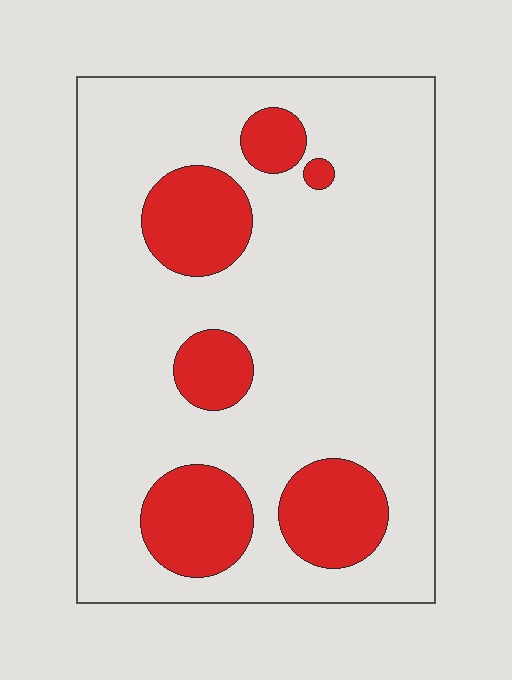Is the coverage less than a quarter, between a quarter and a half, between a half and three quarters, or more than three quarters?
Less than a quarter.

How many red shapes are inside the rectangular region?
6.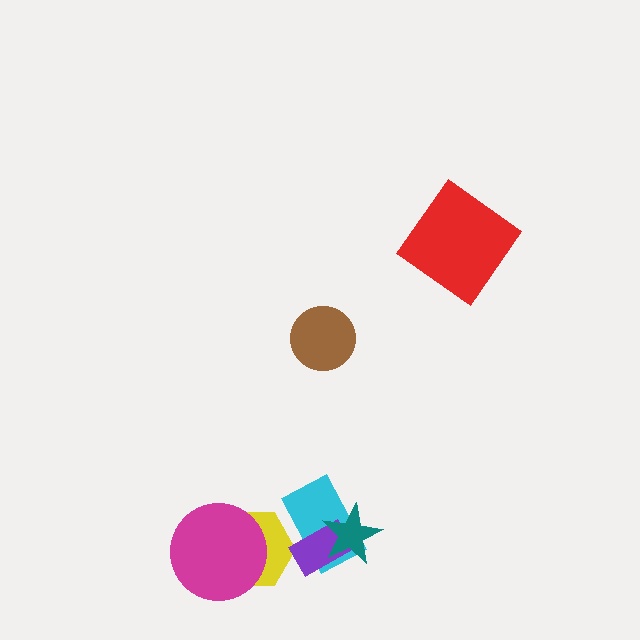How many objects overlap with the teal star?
2 objects overlap with the teal star.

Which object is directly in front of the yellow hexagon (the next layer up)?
The cyan rectangle is directly in front of the yellow hexagon.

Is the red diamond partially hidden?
No, no other shape covers it.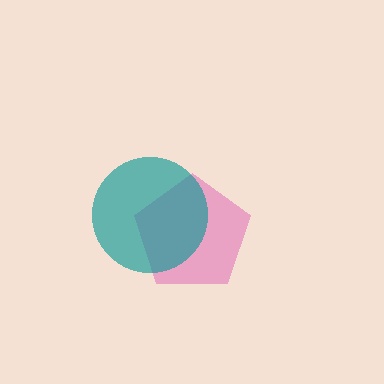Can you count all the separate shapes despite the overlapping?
Yes, there are 2 separate shapes.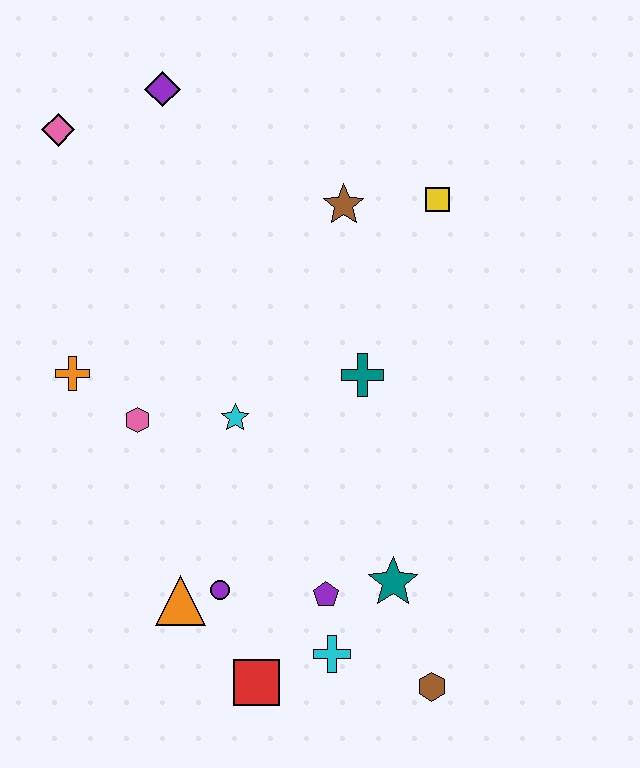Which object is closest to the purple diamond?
The pink diamond is closest to the purple diamond.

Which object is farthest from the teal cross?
The pink diamond is farthest from the teal cross.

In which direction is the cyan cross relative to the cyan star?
The cyan cross is below the cyan star.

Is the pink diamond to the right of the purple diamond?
No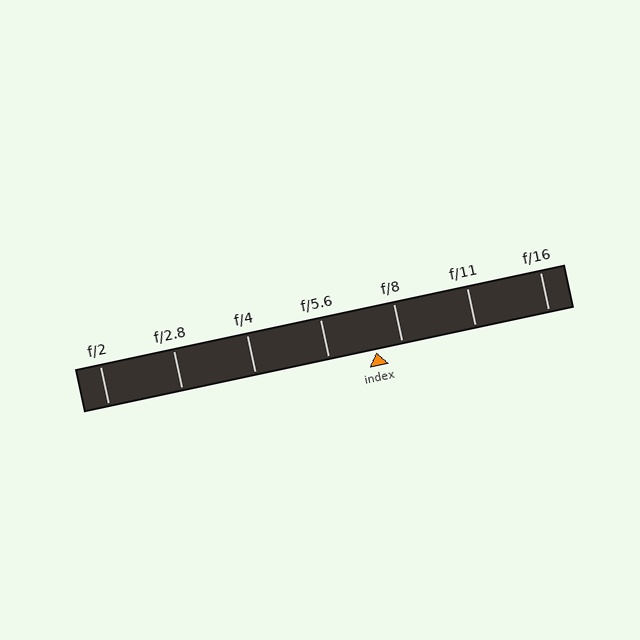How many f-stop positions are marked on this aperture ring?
There are 7 f-stop positions marked.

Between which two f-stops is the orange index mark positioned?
The index mark is between f/5.6 and f/8.